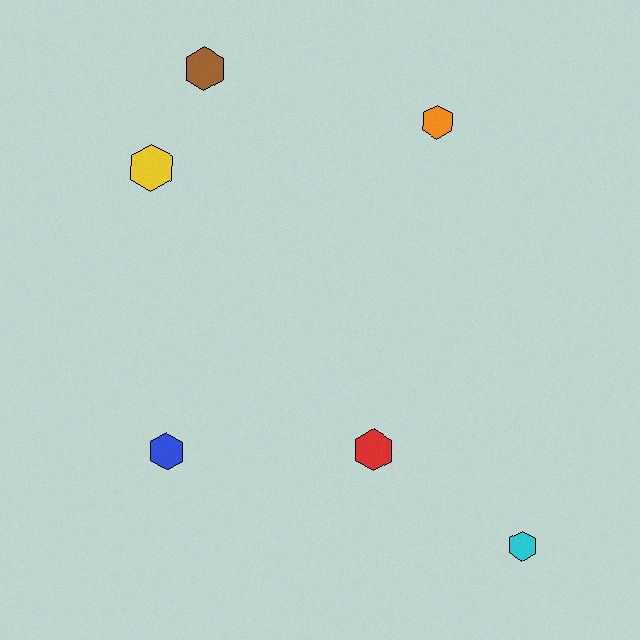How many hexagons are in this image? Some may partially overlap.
There are 6 hexagons.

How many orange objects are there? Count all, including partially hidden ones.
There is 1 orange object.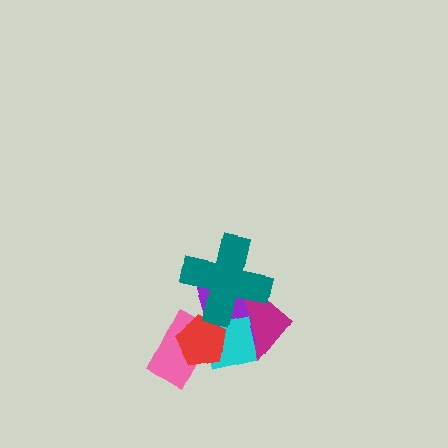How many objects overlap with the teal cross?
3 objects overlap with the teal cross.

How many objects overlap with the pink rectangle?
3 objects overlap with the pink rectangle.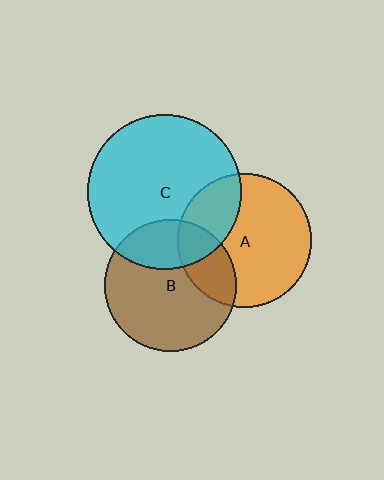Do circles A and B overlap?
Yes.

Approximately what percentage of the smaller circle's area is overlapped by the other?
Approximately 25%.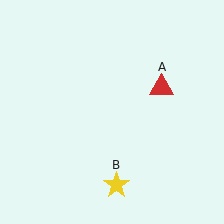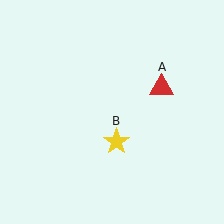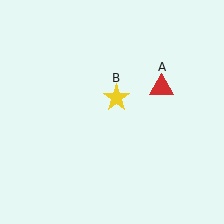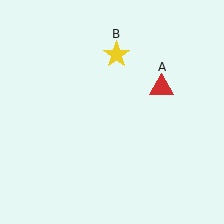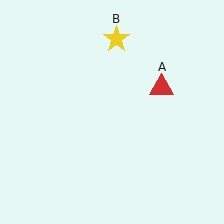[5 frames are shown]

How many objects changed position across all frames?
1 object changed position: yellow star (object B).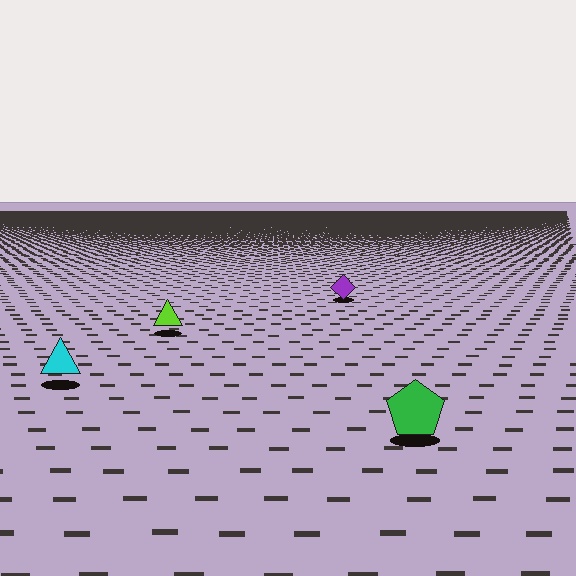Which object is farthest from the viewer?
The purple diamond is farthest from the viewer. It appears smaller and the ground texture around it is denser.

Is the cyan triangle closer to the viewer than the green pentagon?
No. The green pentagon is closer — you can tell from the texture gradient: the ground texture is coarser near it.